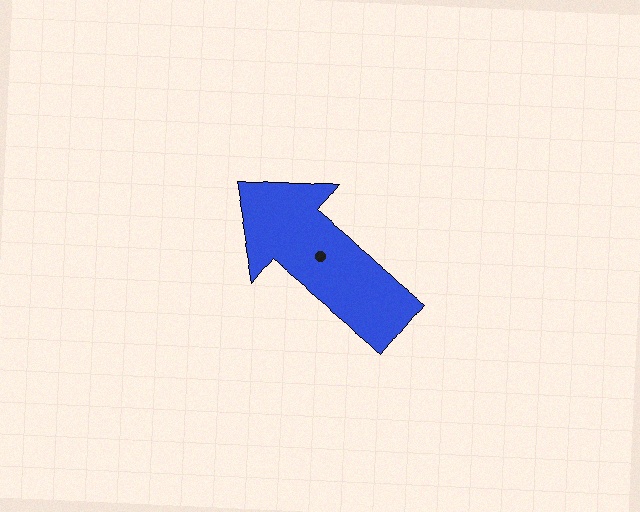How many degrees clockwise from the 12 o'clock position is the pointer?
Approximately 310 degrees.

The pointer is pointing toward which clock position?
Roughly 10 o'clock.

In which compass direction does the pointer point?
Northwest.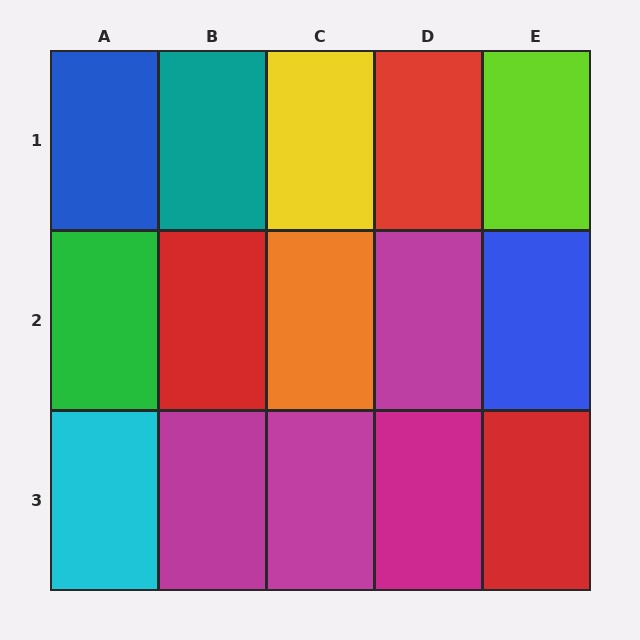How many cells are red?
3 cells are red.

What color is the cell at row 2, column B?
Red.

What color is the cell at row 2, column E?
Blue.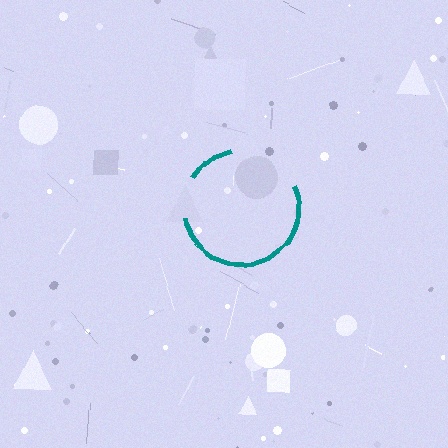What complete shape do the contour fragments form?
The contour fragments form a circle.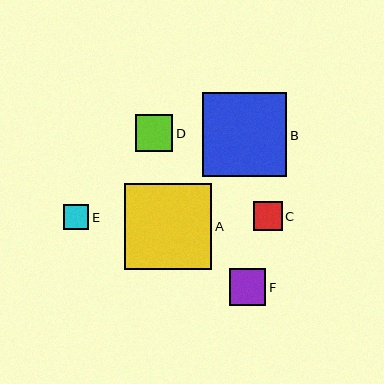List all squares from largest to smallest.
From largest to smallest: A, B, D, F, C, E.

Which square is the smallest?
Square E is the smallest with a size of approximately 26 pixels.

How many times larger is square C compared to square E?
Square C is approximately 1.1 times the size of square E.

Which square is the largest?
Square A is the largest with a size of approximately 87 pixels.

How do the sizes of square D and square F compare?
Square D and square F are approximately the same size.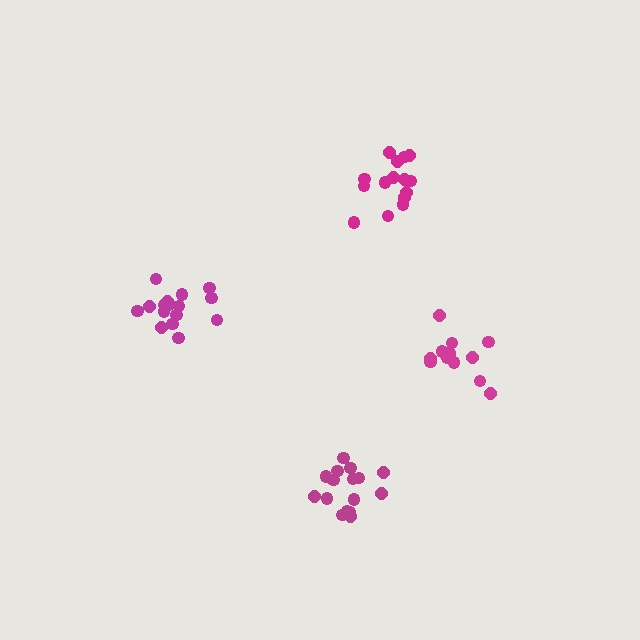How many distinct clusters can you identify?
There are 4 distinct clusters.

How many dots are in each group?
Group 1: 16 dots, Group 2: 17 dots, Group 3: 13 dots, Group 4: 15 dots (61 total).